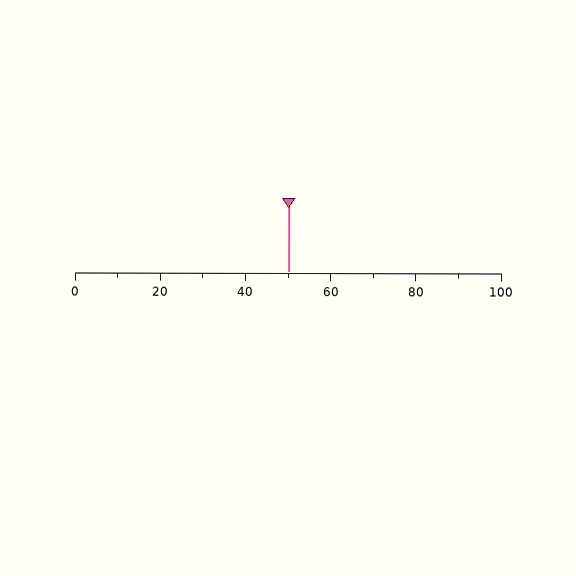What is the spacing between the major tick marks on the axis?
The major ticks are spaced 20 apart.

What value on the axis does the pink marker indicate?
The marker indicates approximately 50.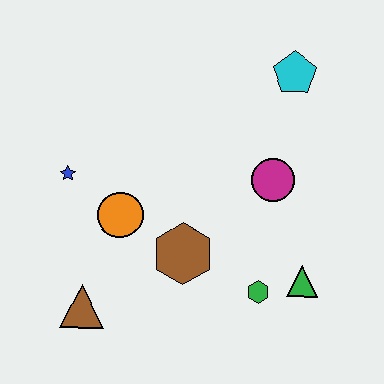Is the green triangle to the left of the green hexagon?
No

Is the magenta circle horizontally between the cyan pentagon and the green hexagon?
Yes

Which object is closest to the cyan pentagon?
The magenta circle is closest to the cyan pentagon.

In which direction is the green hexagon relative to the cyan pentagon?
The green hexagon is below the cyan pentagon.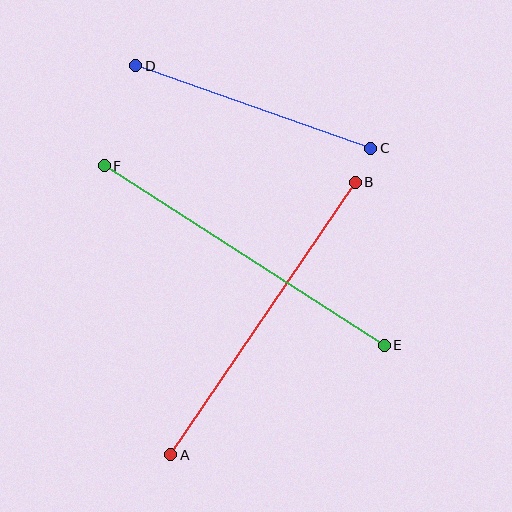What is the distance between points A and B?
The distance is approximately 329 pixels.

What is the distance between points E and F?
The distance is approximately 333 pixels.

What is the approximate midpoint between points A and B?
The midpoint is at approximately (263, 318) pixels.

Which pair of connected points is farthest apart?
Points E and F are farthest apart.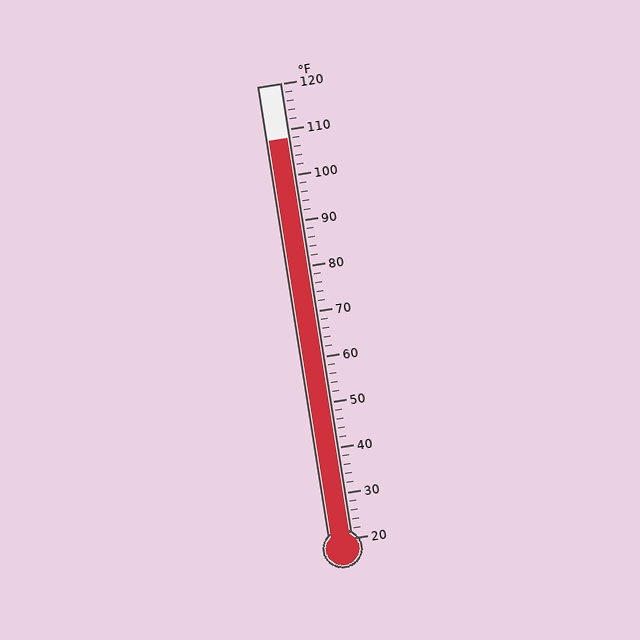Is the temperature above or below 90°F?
The temperature is above 90°F.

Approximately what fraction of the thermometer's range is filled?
The thermometer is filled to approximately 90% of its range.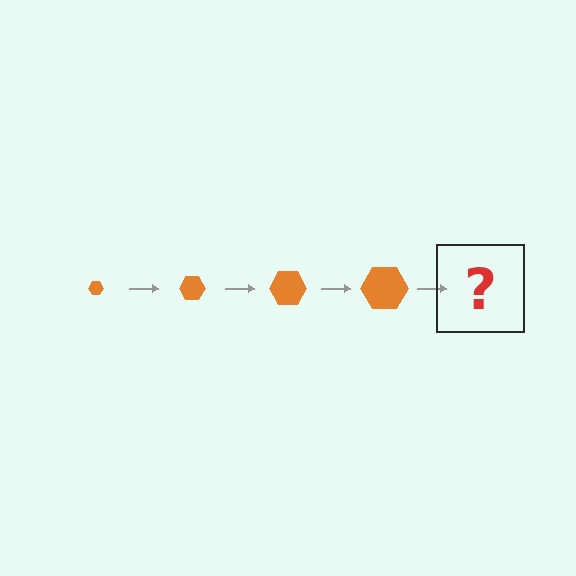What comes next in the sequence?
The next element should be an orange hexagon, larger than the previous one.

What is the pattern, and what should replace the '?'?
The pattern is that the hexagon gets progressively larger each step. The '?' should be an orange hexagon, larger than the previous one.